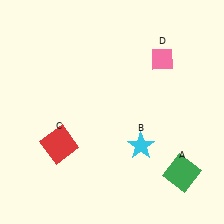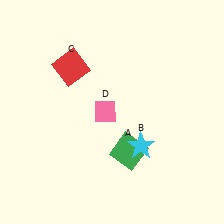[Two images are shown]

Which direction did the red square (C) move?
The red square (C) moved up.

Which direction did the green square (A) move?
The green square (A) moved left.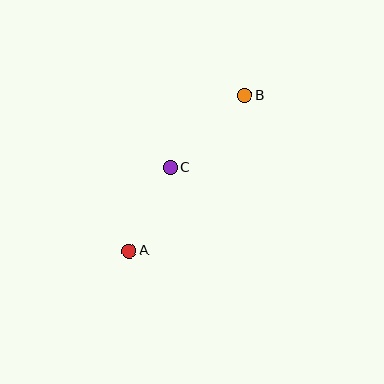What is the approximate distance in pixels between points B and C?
The distance between B and C is approximately 104 pixels.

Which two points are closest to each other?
Points A and C are closest to each other.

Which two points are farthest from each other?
Points A and B are farthest from each other.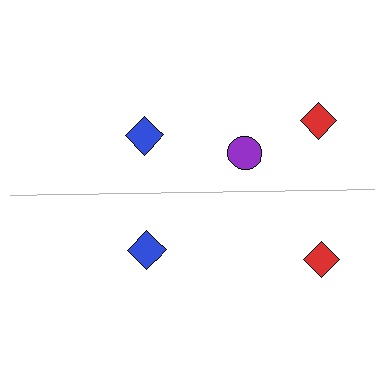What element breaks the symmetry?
A purple circle is missing from the bottom side.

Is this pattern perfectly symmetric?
No, the pattern is not perfectly symmetric. A purple circle is missing from the bottom side.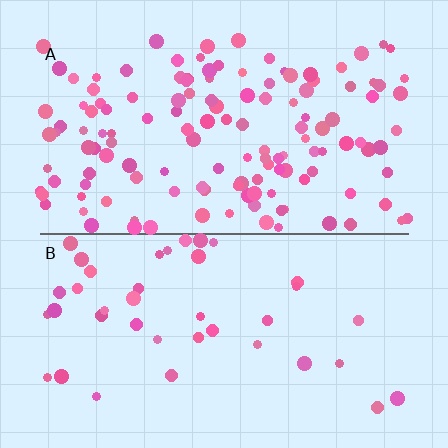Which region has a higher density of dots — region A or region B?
A (the top).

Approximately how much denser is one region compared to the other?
Approximately 3.3× — region A over region B.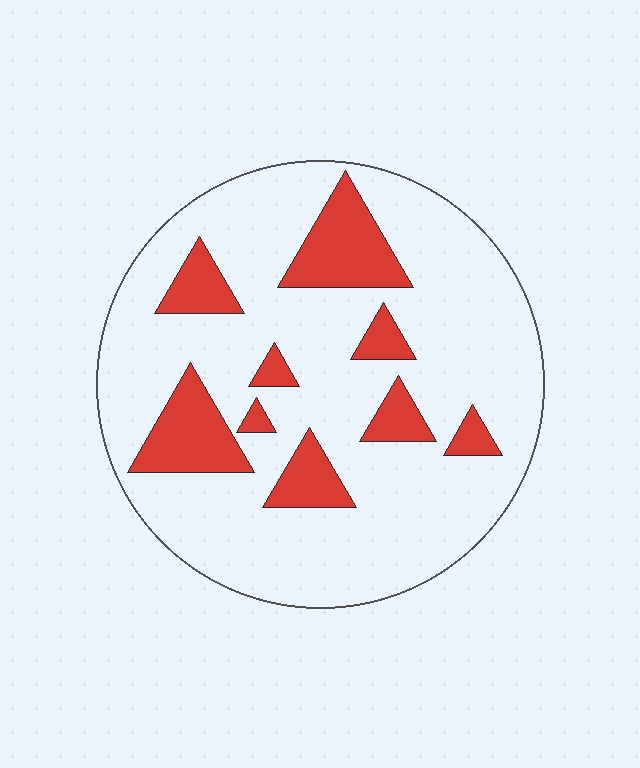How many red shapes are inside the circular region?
9.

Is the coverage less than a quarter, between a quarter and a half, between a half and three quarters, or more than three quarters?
Less than a quarter.